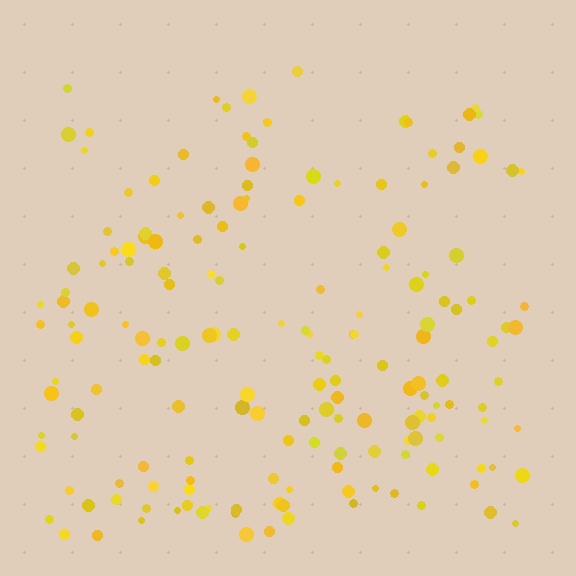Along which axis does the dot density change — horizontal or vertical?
Vertical.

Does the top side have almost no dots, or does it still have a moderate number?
Still a moderate number, just noticeably fewer than the bottom.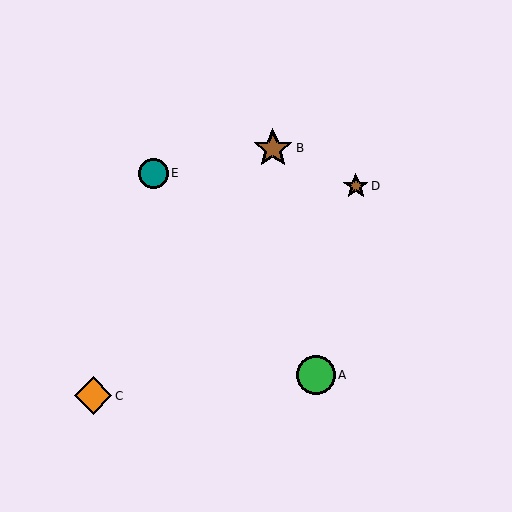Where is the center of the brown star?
The center of the brown star is at (356, 186).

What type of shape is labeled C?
Shape C is an orange diamond.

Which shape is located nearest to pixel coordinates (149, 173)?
The teal circle (labeled E) at (153, 173) is nearest to that location.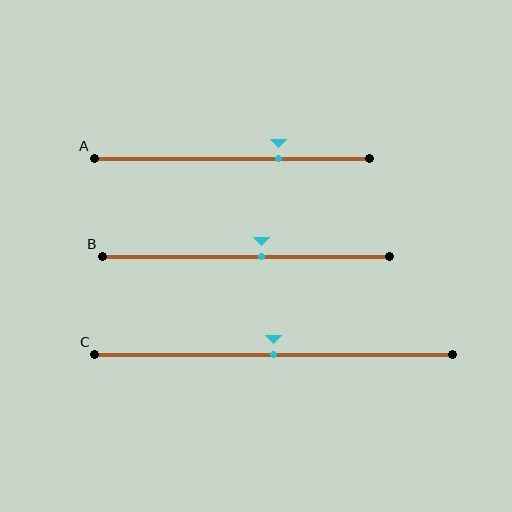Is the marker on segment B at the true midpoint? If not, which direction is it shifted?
No, the marker on segment B is shifted to the right by about 6% of the segment length.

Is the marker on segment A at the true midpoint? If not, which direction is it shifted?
No, the marker on segment A is shifted to the right by about 17% of the segment length.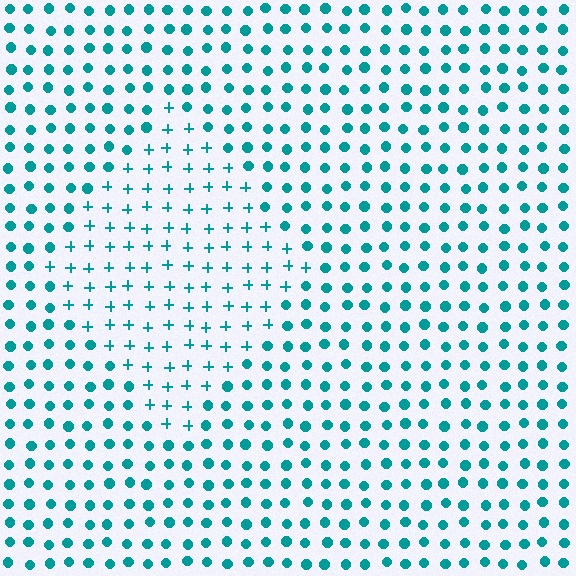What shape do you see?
I see a diamond.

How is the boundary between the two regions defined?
The boundary is defined by a change in element shape: plus signs inside vs. circles outside. All elements share the same color and spacing.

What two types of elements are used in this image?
The image uses plus signs inside the diamond region and circles outside it.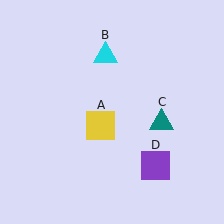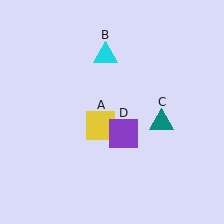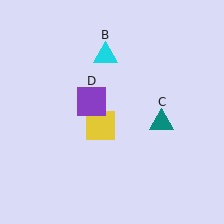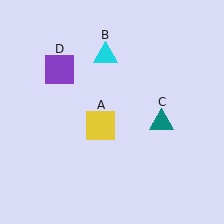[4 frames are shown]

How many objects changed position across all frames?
1 object changed position: purple square (object D).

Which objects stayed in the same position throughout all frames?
Yellow square (object A) and cyan triangle (object B) and teal triangle (object C) remained stationary.